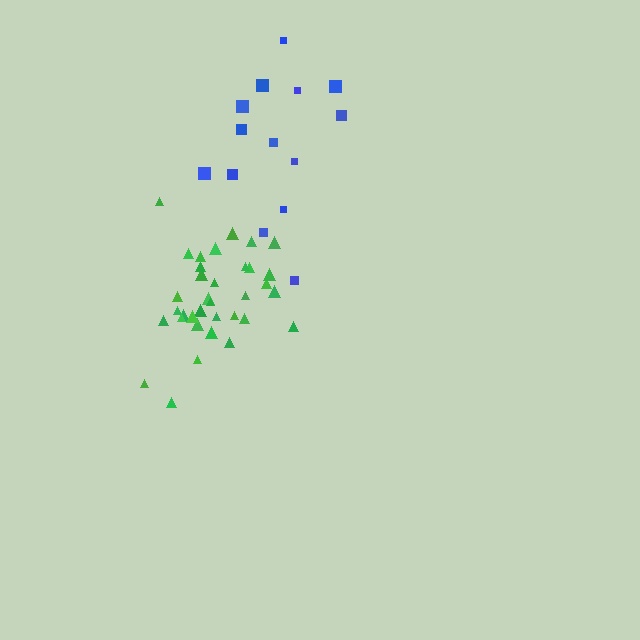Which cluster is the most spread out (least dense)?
Blue.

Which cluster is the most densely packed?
Green.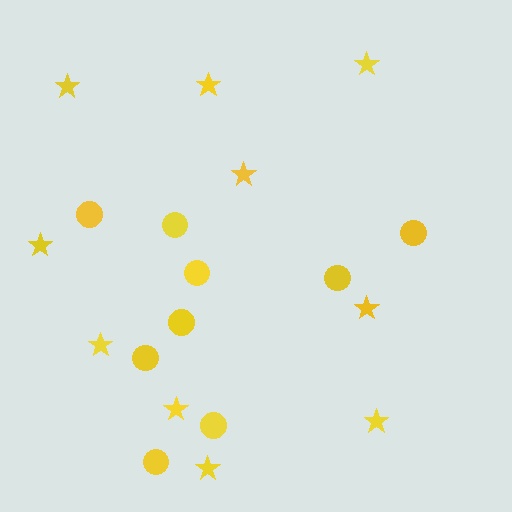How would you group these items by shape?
There are 2 groups: one group of circles (9) and one group of stars (10).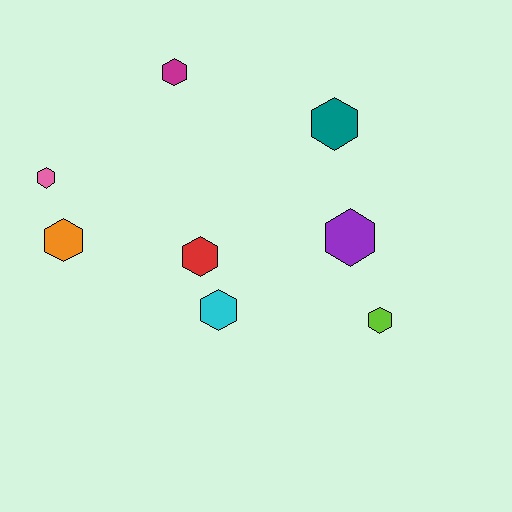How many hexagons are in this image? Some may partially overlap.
There are 8 hexagons.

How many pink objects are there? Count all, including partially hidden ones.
There is 1 pink object.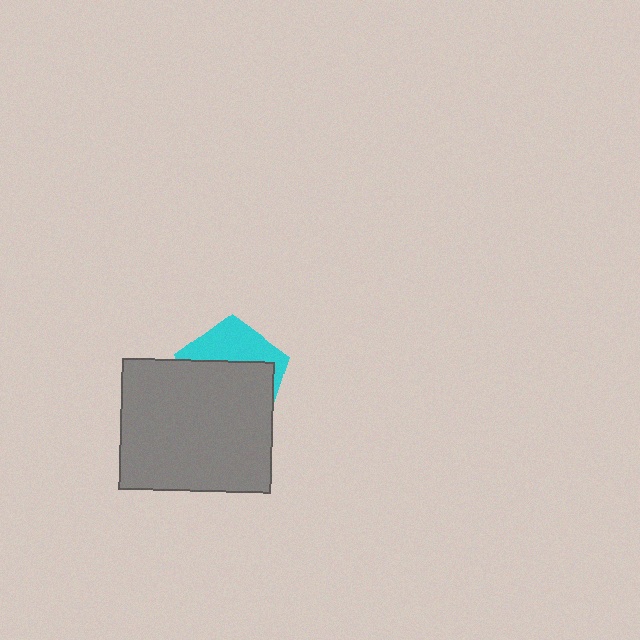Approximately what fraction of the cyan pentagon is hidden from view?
Roughly 63% of the cyan pentagon is hidden behind the gray rectangle.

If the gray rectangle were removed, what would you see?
You would see the complete cyan pentagon.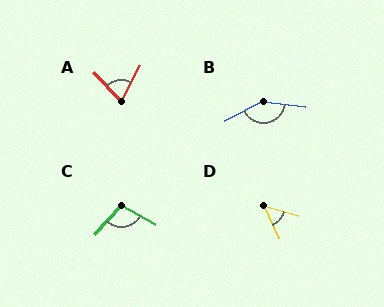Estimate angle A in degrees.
Approximately 70 degrees.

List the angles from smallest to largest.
D (48°), A (70°), C (103°), B (146°).